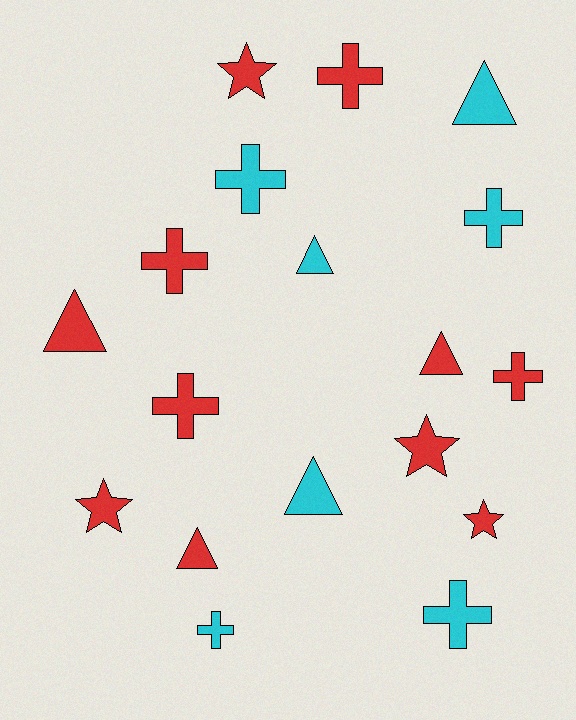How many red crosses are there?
There are 4 red crosses.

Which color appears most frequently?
Red, with 11 objects.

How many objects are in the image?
There are 18 objects.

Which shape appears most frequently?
Cross, with 8 objects.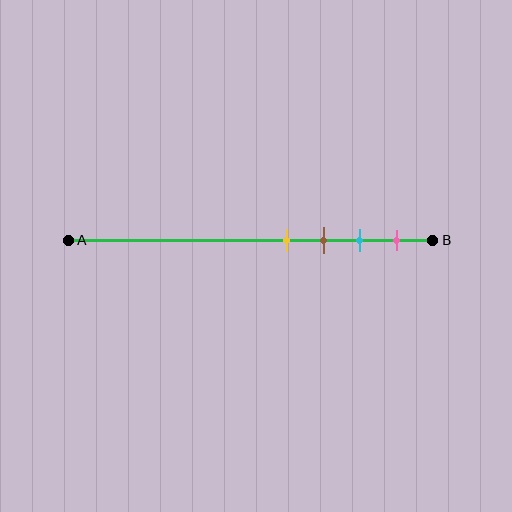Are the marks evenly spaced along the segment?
Yes, the marks are approximately evenly spaced.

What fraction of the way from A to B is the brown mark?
The brown mark is approximately 70% (0.7) of the way from A to B.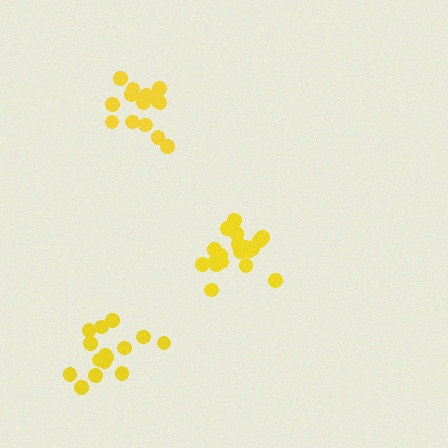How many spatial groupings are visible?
There are 3 spatial groupings.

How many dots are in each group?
Group 1: 20 dots, Group 2: 14 dots, Group 3: 15 dots (49 total).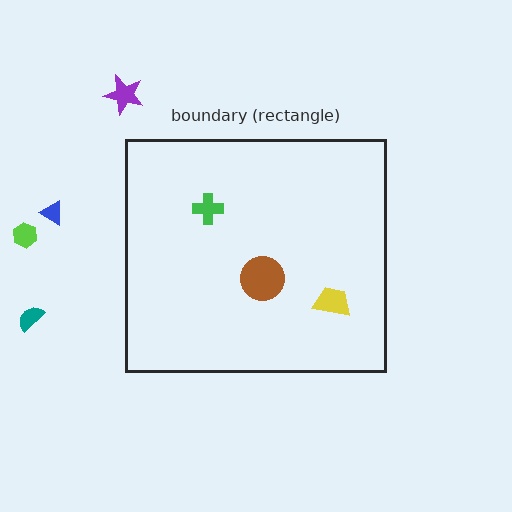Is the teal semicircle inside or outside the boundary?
Outside.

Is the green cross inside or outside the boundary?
Inside.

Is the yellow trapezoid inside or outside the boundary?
Inside.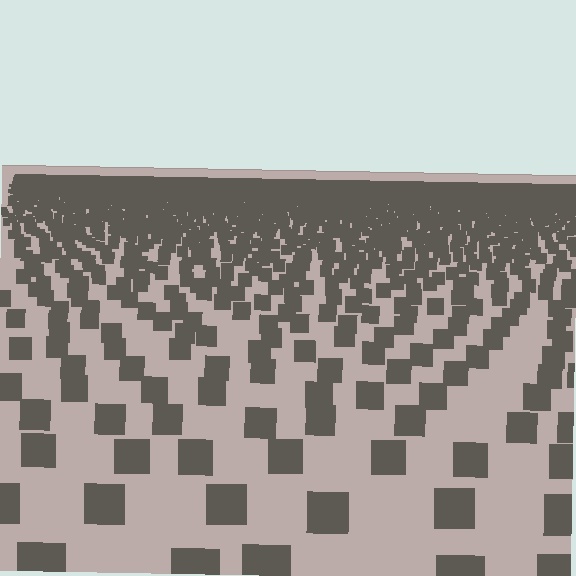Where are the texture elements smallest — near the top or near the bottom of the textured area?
Near the top.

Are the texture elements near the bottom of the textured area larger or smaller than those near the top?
Larger. Near the bottom, elements are closer to the viewer and appear at a bigger on-screen size.